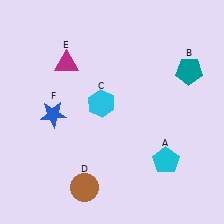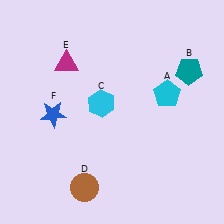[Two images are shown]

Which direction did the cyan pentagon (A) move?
The cyan pentagon (A) moved up.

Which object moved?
The cyan pentagon (A) moved up.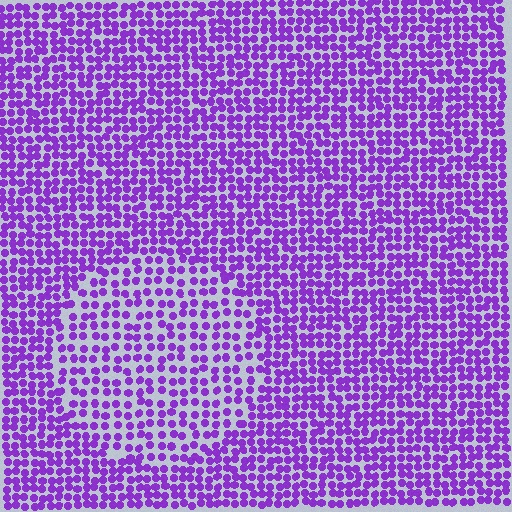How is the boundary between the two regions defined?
The boundary is defined by a change in element density (approximately 1.6x ratio). All elements are the same color, size, and shape.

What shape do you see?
I see a circle.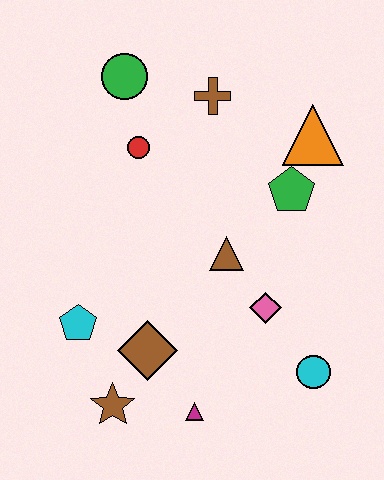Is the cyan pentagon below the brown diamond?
No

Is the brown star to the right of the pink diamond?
No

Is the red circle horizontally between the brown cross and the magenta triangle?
No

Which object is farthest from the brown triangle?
The green circle is farthest from the brown triangle.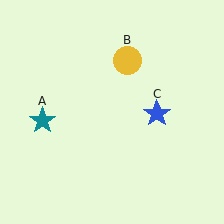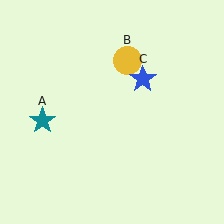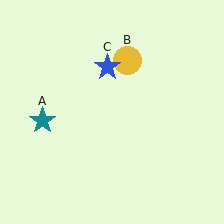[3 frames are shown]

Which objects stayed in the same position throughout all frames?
Teal star (object A) and yellow circle (object B) remained stationary.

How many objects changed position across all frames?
1 object changed position: blue star (object C).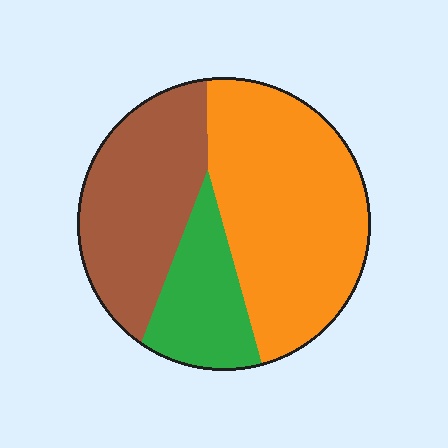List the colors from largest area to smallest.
From largest to smallest: orange, brown, green.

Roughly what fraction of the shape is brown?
Brown covers about 35% of the shape.